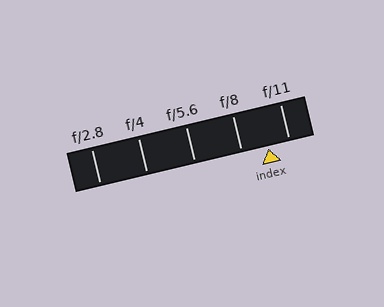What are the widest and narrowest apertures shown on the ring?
The widest aperture shown is f/2.8 and the narrowest is f/11.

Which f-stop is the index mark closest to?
The index mark is closest to f/11.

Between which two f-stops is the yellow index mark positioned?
The index mark is between f/8 and f/11.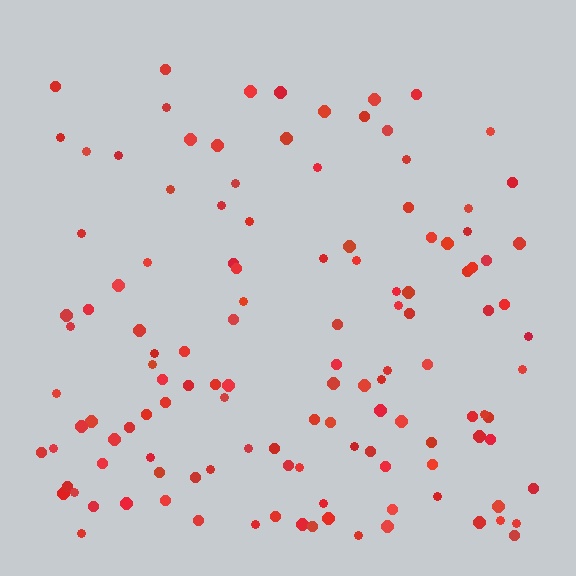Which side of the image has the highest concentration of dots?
The bottom.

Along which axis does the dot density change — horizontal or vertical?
Vertical.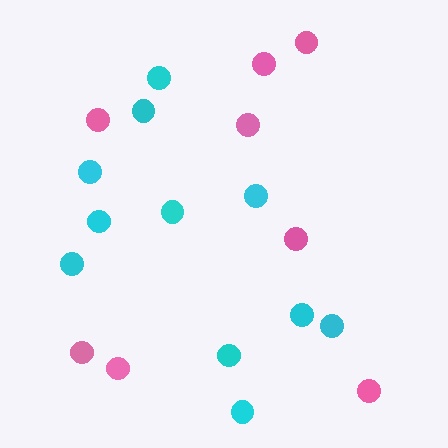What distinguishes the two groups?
There are 2 groups: one group of pink circles (8) and one group of cyan circles (11).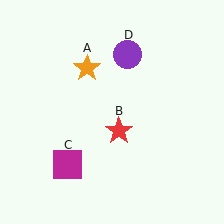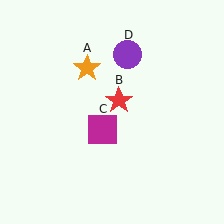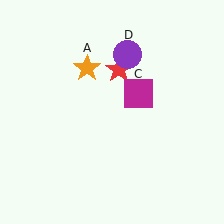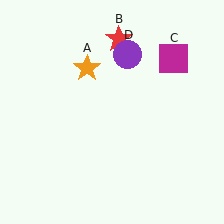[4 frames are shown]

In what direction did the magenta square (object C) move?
The magenta square (object C) moved up and to the right.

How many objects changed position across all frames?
2 objects changed position: red star (object B), magenta square (object C).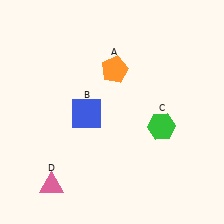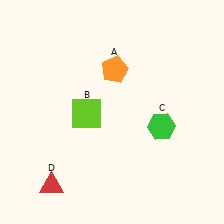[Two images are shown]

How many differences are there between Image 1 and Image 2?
There are 2 differences between the two images.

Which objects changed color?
B changed from blue to lime. D changed from pink to red.